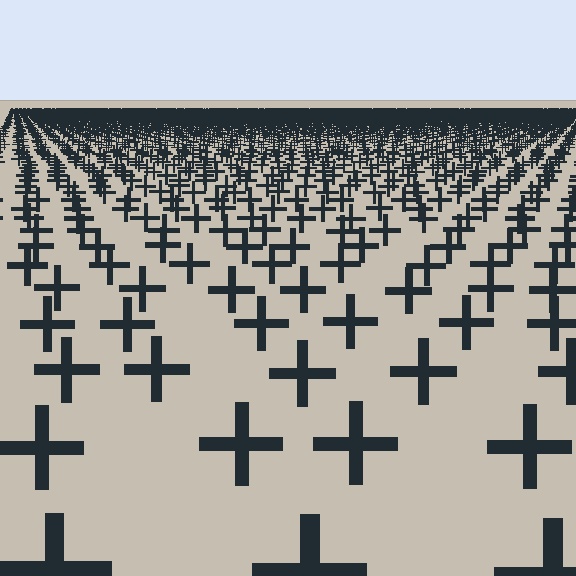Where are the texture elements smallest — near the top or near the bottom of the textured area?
Near the top.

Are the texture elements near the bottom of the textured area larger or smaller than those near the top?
Larger. Near the bottom, elements are closer to the viewer and appear at a bigger on-screen size.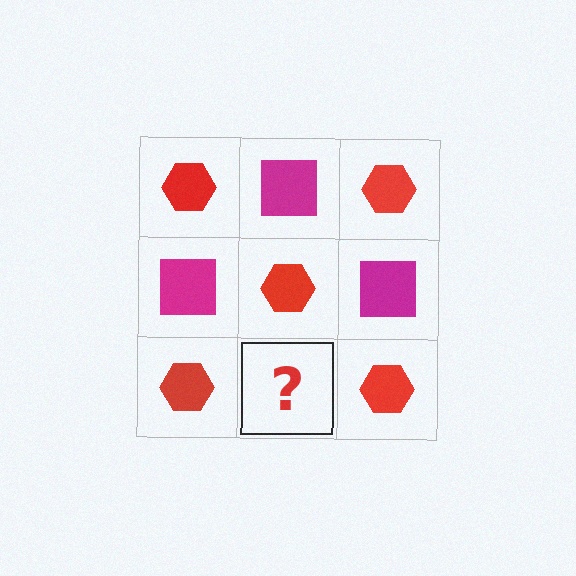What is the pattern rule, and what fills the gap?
The rule is that it alternates red hexagon and magenta square in a checkerboard pattern. The gap should be filled with a magenta square.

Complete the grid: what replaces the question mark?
The question mark should be replaced with a magenta square.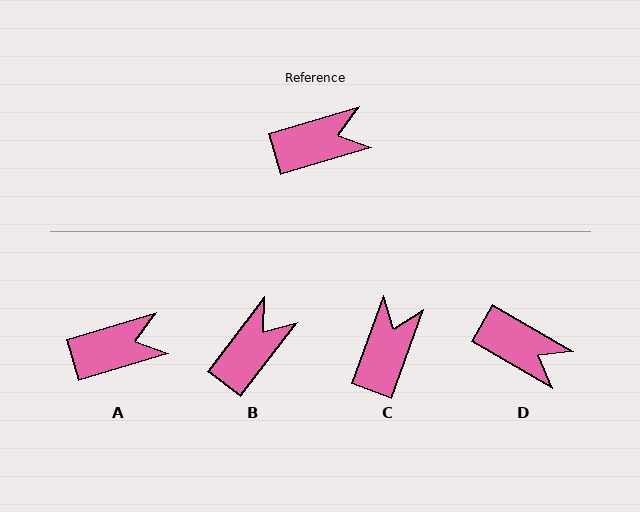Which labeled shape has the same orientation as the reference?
A.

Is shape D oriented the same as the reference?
No, it is off by about 46 degrees.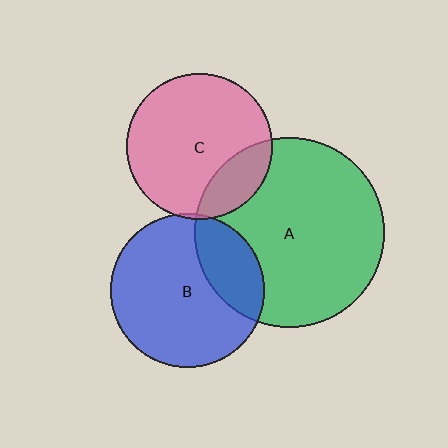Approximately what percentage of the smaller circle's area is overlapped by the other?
Approximately 20%.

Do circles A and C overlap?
Yes.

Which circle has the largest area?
Circle A (green).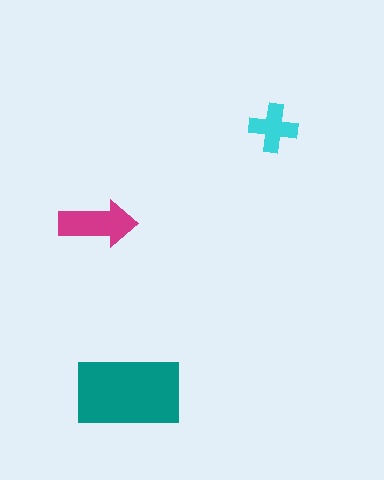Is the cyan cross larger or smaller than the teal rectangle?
Smaller.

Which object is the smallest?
The cyan cross.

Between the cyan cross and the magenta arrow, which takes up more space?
The magenta arrow.